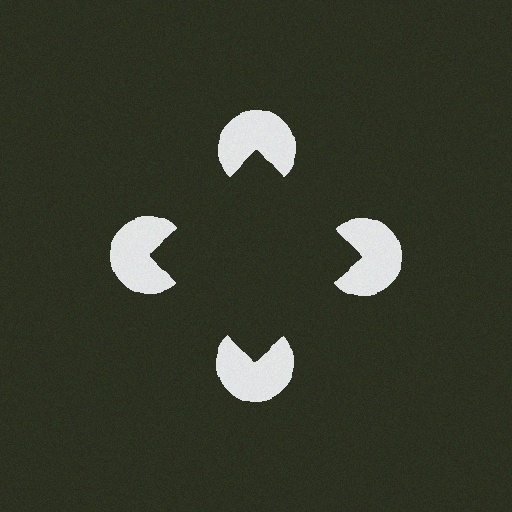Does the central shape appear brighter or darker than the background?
It typically appears slightly darker than the background, even though no actual brightness change is drawn.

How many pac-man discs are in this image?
There are 4 — one at each vertex of the illusory square.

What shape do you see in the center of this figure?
An illusory square — its edges are inferred from the aligned wedge cuts in the pac-man discs, not physically drawn.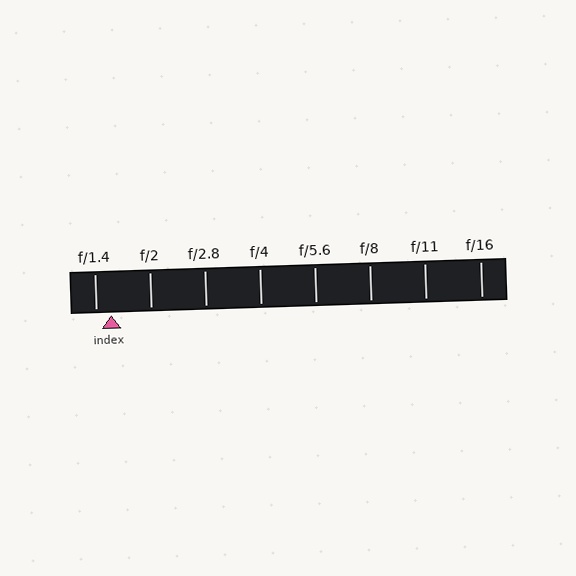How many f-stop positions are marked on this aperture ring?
There are 8 f-stop positions marked.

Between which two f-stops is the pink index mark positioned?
The index mark is between f/1.4 and f/2.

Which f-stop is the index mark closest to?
The index mark is closest to f/1.4.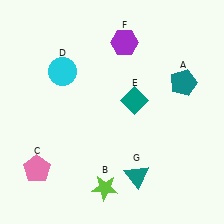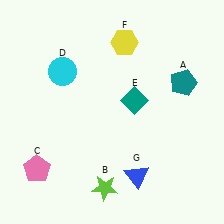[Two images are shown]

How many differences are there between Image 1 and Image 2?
There are 2 differences between the two images.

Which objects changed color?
F changed from purple to yellow. G changed from teal to blue.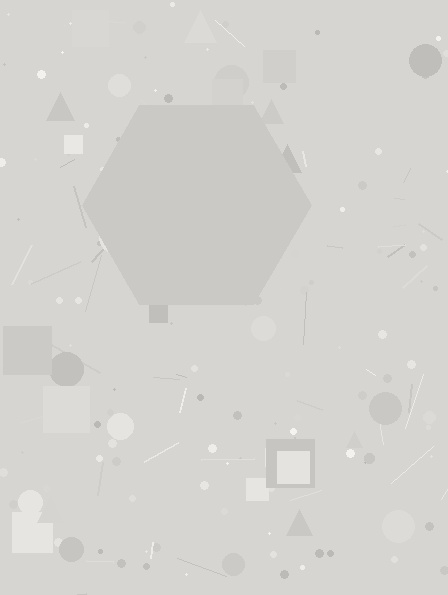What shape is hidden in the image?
A hexagon is hidden in the image.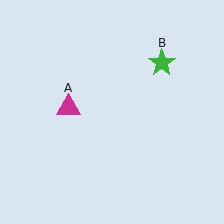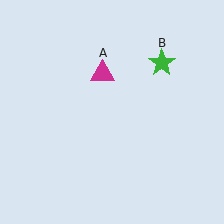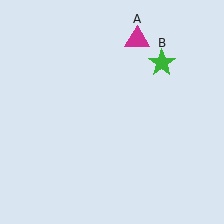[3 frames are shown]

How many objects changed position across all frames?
1 object changed position: magenta triangle (object A).